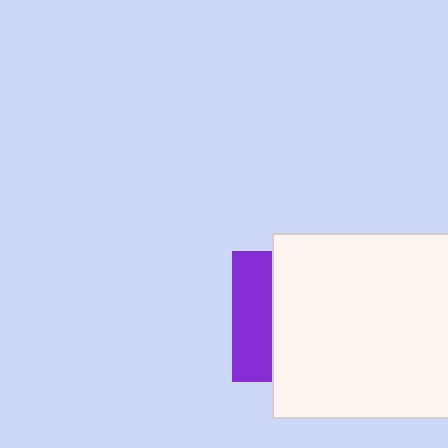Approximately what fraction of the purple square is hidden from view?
Roughly 70% of the purple square is hidden behind the white square.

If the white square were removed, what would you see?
You would see the complete purple square.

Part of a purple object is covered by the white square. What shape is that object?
It is a square.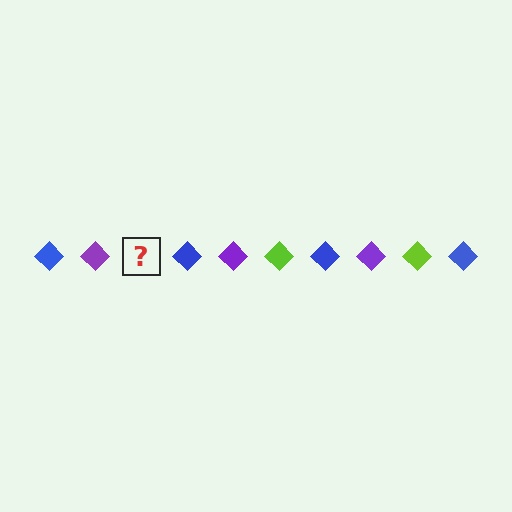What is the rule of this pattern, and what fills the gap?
The rule is that the pattern cycles through blue, purple, lime diamonds. The gap should be filled with a lime diamond.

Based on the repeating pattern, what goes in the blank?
The blank should be a lime diamond.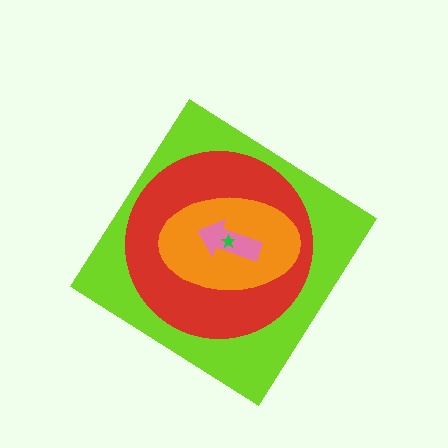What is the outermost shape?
The lime diamond.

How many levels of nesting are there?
5.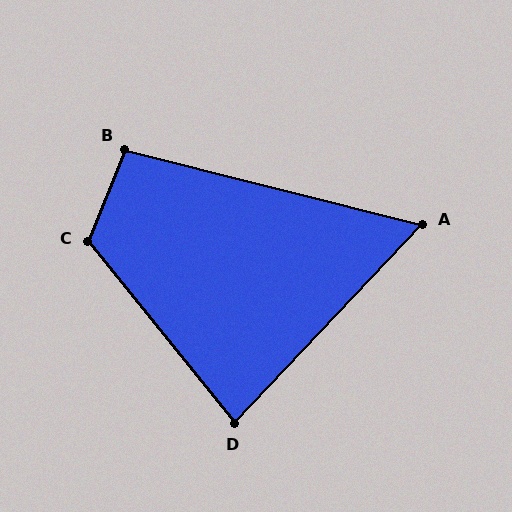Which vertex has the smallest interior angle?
A, at approximately 61 degrees.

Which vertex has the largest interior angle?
C, at approximately 119 degrees.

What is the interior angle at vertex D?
Approximately 82 degrees (acute).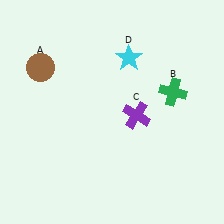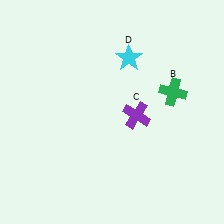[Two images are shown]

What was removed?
The brown circle (A) was removed in Image 2.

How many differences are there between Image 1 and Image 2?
There is 1 difference between the two images.